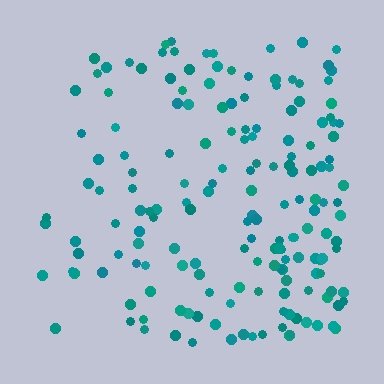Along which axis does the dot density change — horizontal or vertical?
Horizontal.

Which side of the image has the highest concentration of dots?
The right.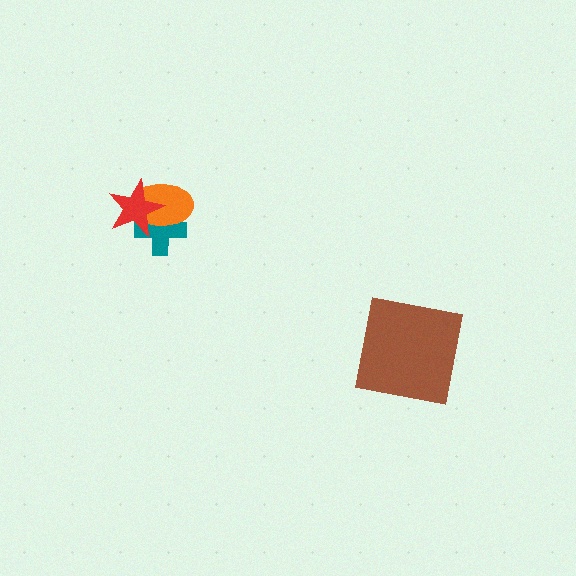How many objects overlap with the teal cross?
2 objects overlap with the teal cross.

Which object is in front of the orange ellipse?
The red star is in front of the orange ellipse.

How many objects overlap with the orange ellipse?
2 objects overlap with the orange ellipse.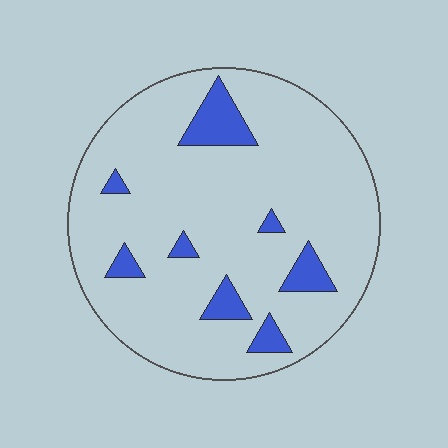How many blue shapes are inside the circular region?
8.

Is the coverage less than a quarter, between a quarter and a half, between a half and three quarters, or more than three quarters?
Less than a quarter.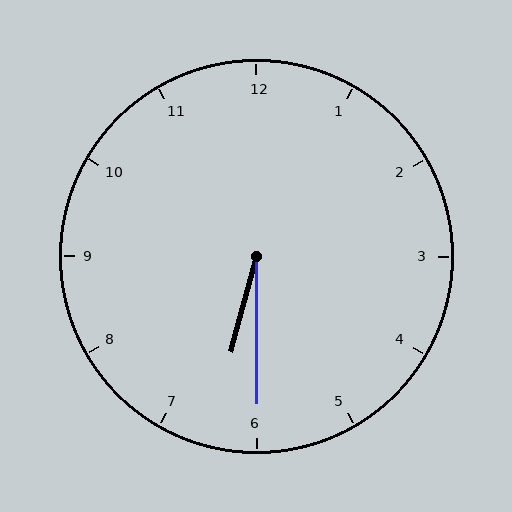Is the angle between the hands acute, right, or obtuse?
It is acute.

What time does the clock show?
6:30.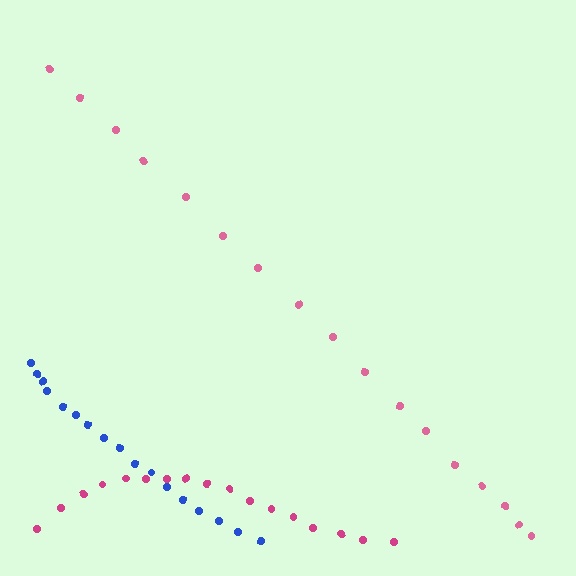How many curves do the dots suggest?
There are 3 distinct paths.